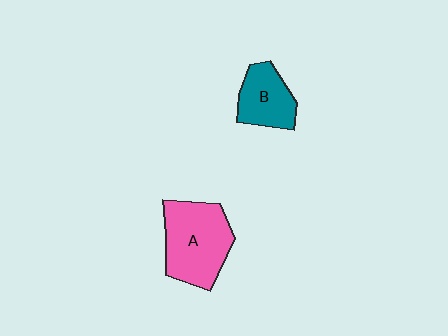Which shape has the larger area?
Shape A (pink).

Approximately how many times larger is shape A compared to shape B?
Approximately 1.6 times.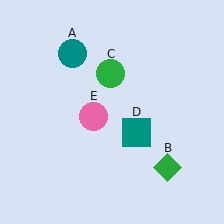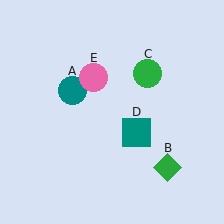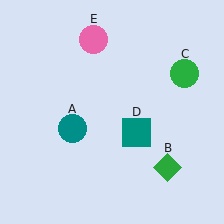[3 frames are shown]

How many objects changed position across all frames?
3 objects changed position: teal circle (object A), green circle (object C), pink circle (object E).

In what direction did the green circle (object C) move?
The green circle (object C) moved right.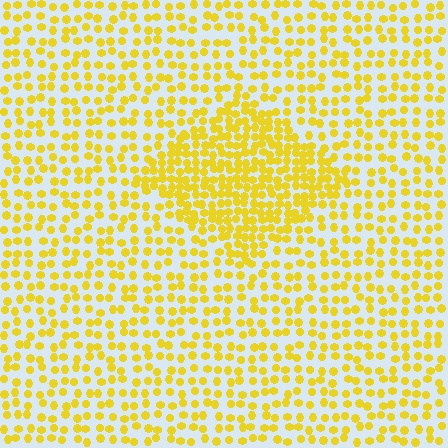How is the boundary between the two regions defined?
The boundary is defined by a change in element density (approximately 2.0x ratio). All elements are the same color, size, and shape.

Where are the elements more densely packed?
The elements are more densely packed inside the diamond boundary.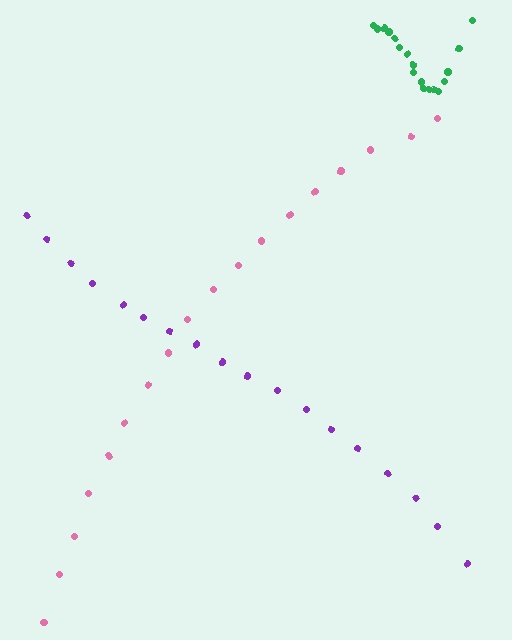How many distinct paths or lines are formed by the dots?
There are 3 distinct paths.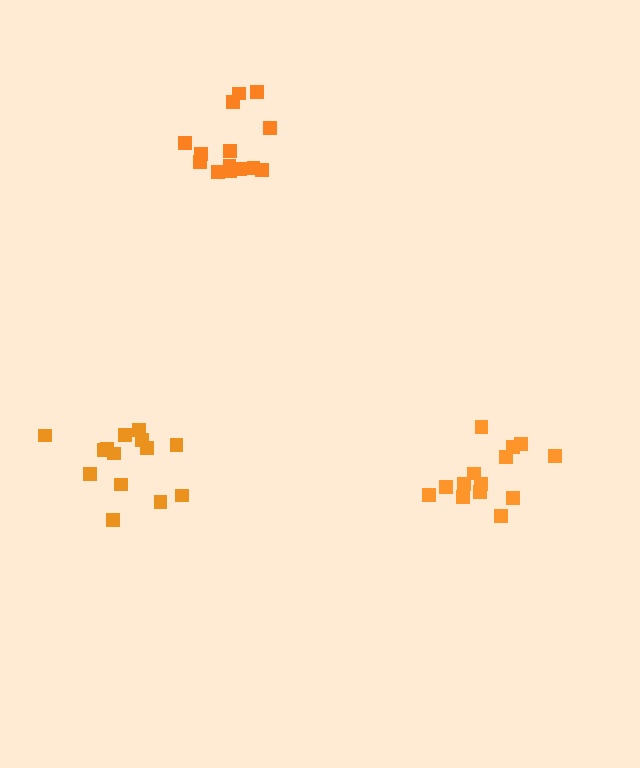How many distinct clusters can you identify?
There are 3 distinct clusters.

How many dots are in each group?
Group 1: 14 dots, Group 2: 14 dots, Group 3: 14 dots (42 total).